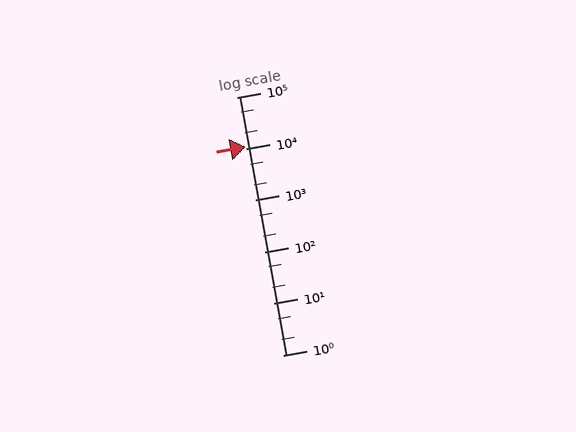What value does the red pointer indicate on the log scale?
The pointer indicates approximately 11000.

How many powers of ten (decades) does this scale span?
The scale spans 5 decades, from 1 to 100000.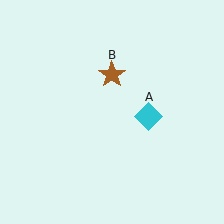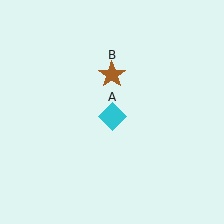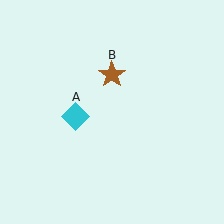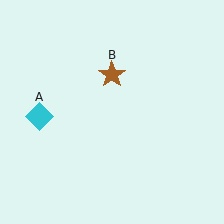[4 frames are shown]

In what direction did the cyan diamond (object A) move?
The cyan diamond (object A) moved left.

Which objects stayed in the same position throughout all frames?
Brown star (object B) remained stationary.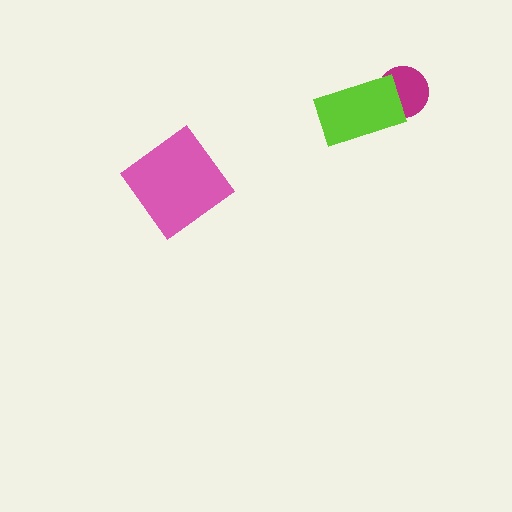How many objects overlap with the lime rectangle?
1 object overlaps with the lime rectangle.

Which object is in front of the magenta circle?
The lime rectangle is in front of the magenta circle.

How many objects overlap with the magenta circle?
1 object overlaps with the magenta circle.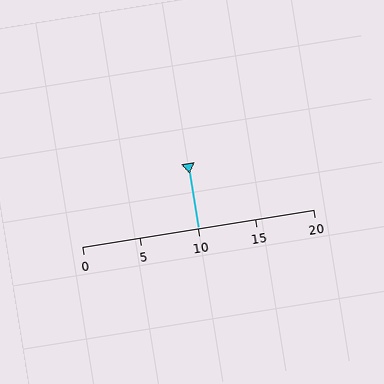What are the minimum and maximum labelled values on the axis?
The axis runs from 0 to 20.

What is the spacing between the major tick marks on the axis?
The major ticks are spaced 5 apart.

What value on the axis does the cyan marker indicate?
The marker indicates approximately 10.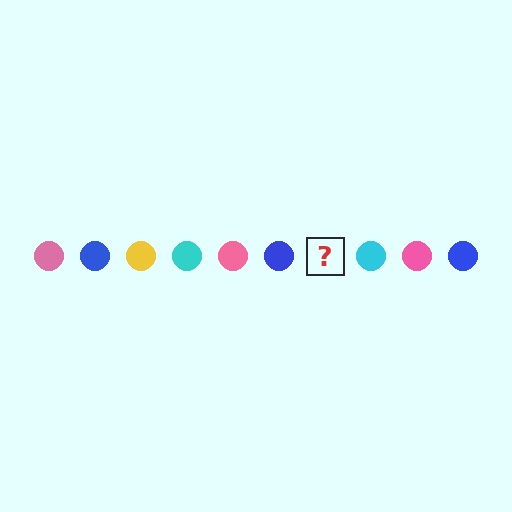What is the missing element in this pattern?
The missing element is a yellow circle.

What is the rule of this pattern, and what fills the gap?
The rule is that the pattern cycles through pink, blue, yellow, cyan circles. The gap should be filled with a yellow circle.